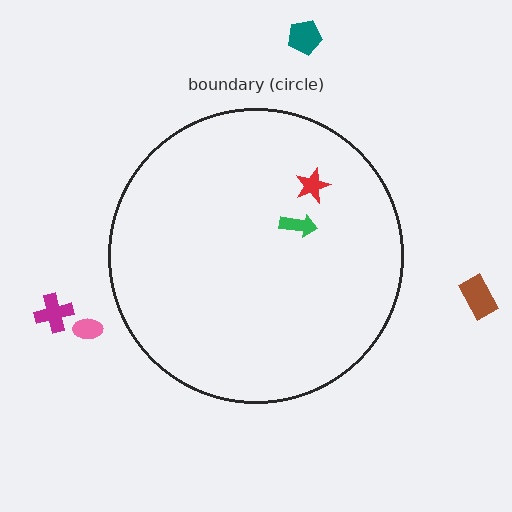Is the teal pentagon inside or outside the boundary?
Outside.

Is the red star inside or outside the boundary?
Inside.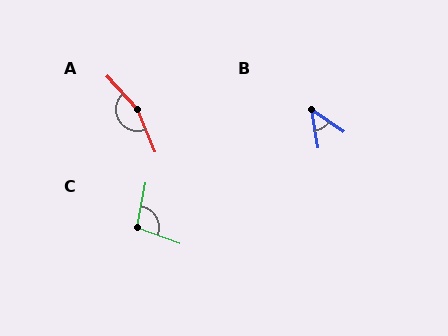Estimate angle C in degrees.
Approximately 99 degrees.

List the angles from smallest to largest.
B (46°), C (99°), A (160°).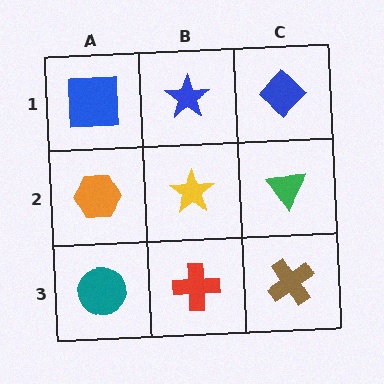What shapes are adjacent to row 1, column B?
A yellow star (row 2, column B), a blue square (row 1, column A), a blue diamond (row 1, column C).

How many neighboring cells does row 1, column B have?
3.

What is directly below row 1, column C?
A green triangle.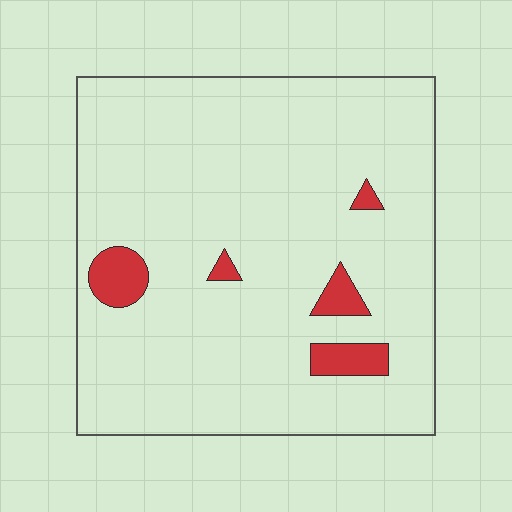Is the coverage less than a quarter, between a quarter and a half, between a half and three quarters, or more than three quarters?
Less than a quarter.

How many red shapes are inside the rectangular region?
5.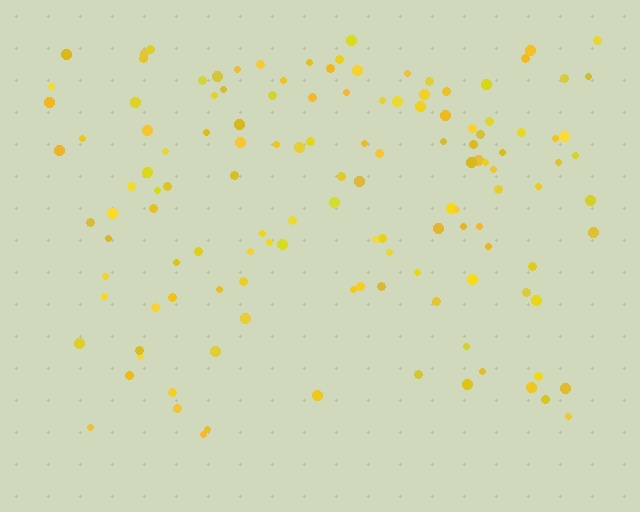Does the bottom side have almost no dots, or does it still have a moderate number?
Still a moderate number, just noticeably fewer than the top.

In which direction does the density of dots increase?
From bottom to top, with the top side densest.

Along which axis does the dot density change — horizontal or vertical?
Vertical.